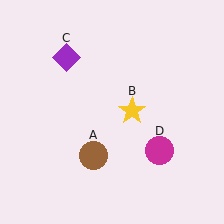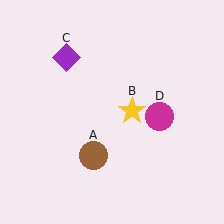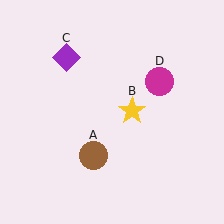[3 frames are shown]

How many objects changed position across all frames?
1 object changed position: magenta circle (object D).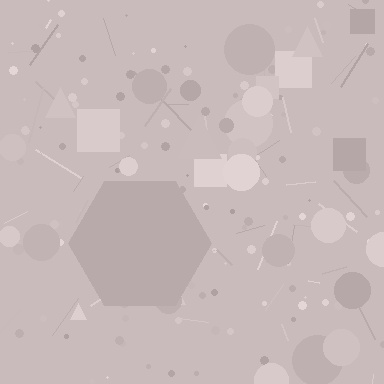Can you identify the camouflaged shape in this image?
The camouflaged shape is a hexagon.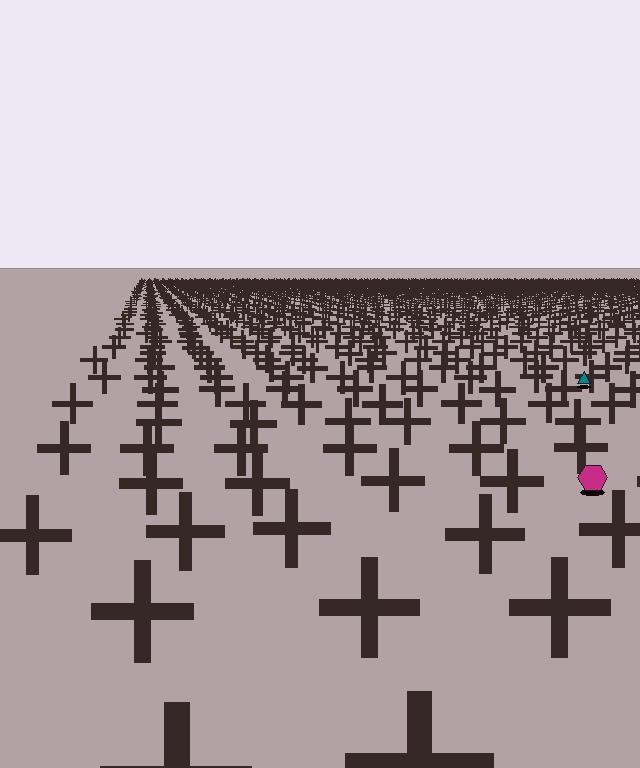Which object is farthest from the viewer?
The teal triangle is farthest from the viewer. It appears smaller and the ground texture around it is denser.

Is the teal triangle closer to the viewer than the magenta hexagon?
No. The magenta hexagon is closer — you can tell from the texture gradient: the ground texture is coarser near it.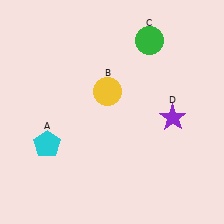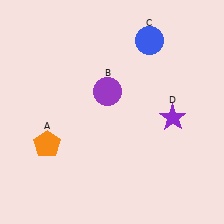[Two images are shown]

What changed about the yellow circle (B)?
In Image 1, B is yellow. In Image 2, it changed to purple.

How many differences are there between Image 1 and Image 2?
There are 3 differences between the two images.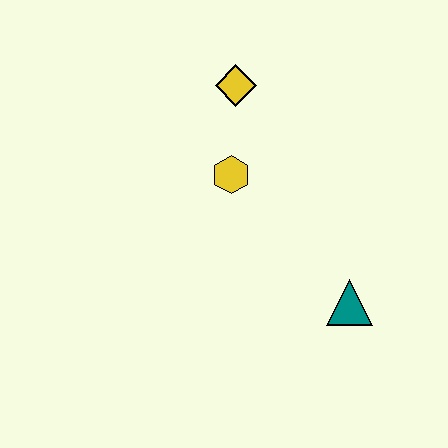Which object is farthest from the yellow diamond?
The teal triangle is farthest from the yellow diamond.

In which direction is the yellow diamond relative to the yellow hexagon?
The yellow diamond is above the yellow hexagon.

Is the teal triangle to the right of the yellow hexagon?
Yes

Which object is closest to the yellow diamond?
The yellow hexagon is closest to the yellow diamond.